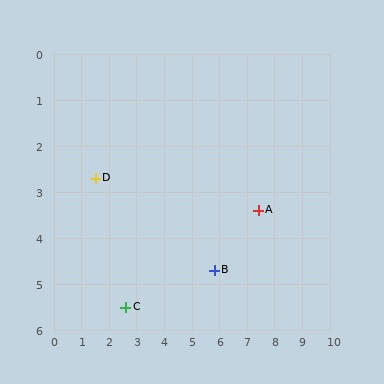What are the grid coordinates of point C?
Point C is at approximately (2.6, 5.5).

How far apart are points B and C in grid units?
Points B and C are about 3.3 grid units apart.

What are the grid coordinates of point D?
Point D is at approximately (1.5, 2.7).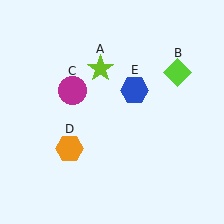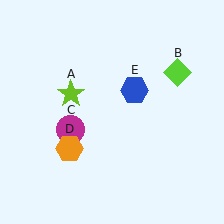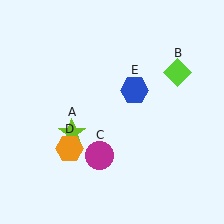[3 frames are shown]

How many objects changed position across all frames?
2 objects changed position: lime star (object A), magenta circle (object C).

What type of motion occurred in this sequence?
The lime star (object A), magenta circle (object C) rotated counterclockwise around the center of the scene.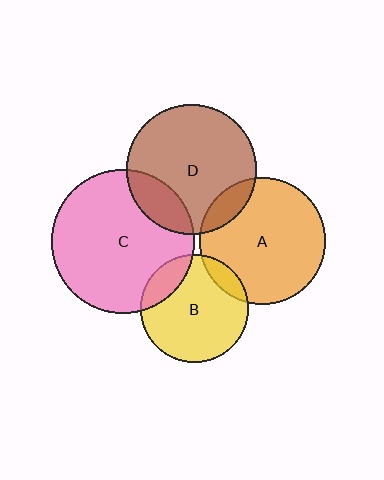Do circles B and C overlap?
Yes.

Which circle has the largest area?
Circle C (pink).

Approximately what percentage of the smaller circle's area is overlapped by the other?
Approximately 15%.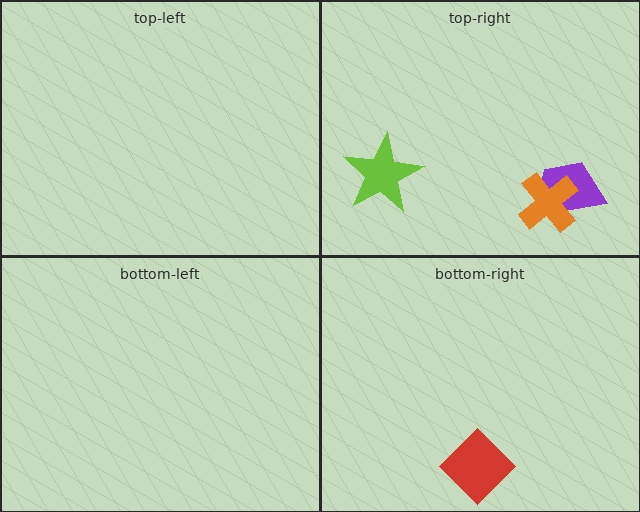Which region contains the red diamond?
The bottom-right region.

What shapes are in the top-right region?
The purple trapezoid, the orange cross, the lime star.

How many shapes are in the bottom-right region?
1.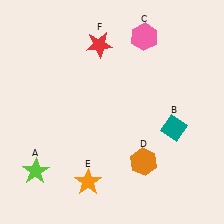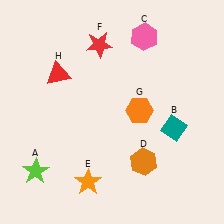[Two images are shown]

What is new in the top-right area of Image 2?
An orange hexagon (G) was added in the top-right area of Image 2.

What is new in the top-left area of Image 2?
A red triangle (H) was added in the top-left area of Image 2.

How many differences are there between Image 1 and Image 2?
There are 2 differences between the two images.